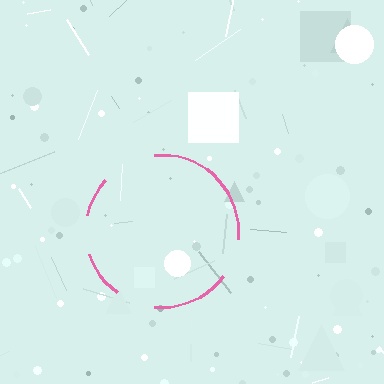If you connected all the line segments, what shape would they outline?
They would outline a circle.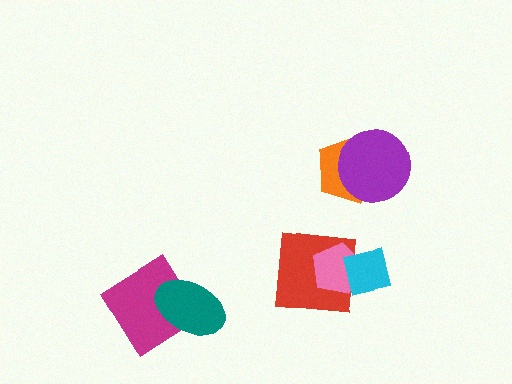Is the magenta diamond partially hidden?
Yes, it is partially covered by another shape.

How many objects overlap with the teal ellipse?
1 object overlaps with the teal ellipse.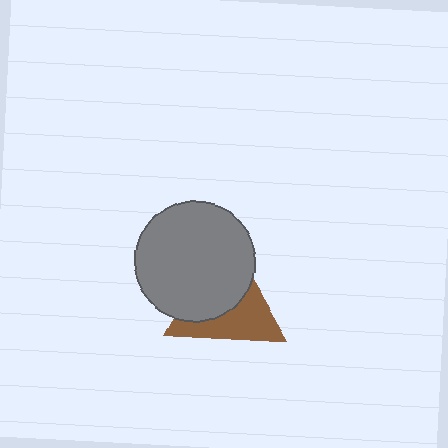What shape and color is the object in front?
The object in front is a gray circle.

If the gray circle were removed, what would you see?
You would see the complete brown triangle.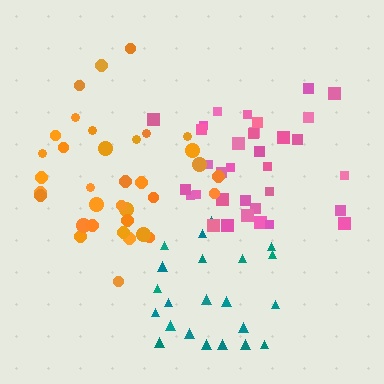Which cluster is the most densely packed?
Orange.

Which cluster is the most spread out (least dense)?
Teal.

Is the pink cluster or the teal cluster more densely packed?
Pink.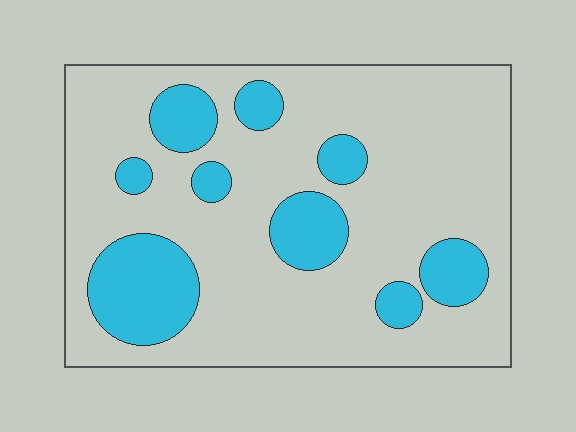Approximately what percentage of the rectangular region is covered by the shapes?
Approximately 25%.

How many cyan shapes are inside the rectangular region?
9.